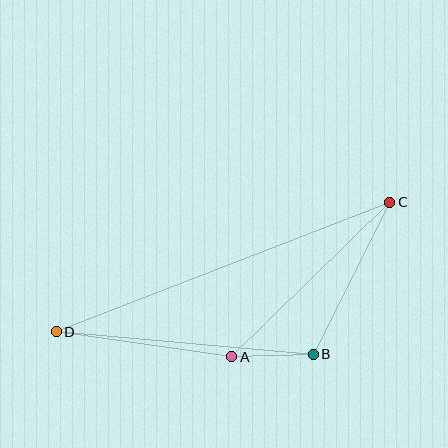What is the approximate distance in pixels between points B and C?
The distance between B and C is approximately 170 pixels.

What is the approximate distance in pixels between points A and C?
The distance between A and C is approximately 221 pixels.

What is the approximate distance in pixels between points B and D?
The distance between B and D is approximately 258 pixels.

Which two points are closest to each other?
Points A and B are closest to each other.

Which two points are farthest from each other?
Points C and D are farthest from each other.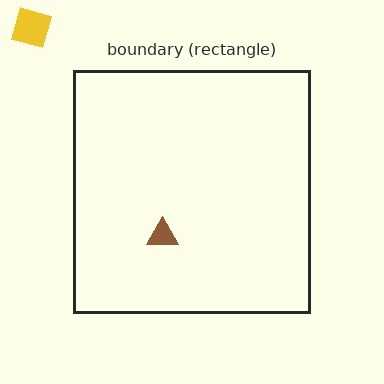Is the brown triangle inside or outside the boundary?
Inside.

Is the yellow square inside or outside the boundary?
Outside.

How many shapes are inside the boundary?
1 inside, 1 outside.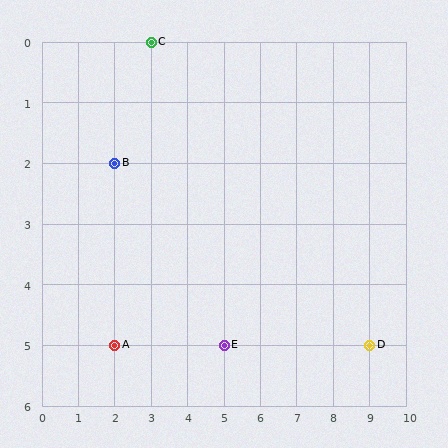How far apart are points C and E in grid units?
Points C and E are 2 columns and 5 rows apart (about 5.4 grid units diagonally).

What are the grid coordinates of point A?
Point A is at grid coordinates (2, 5).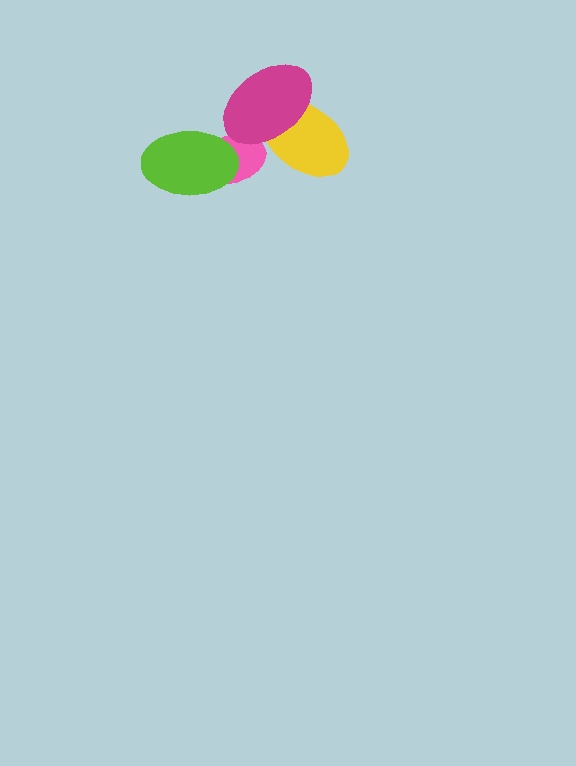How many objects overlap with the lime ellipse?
1 object overlaps with the lime ellipse.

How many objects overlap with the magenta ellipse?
2 objects overlap with the magenta ellipse.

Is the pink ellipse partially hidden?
Yes, it is partially covered by another shape.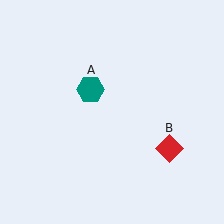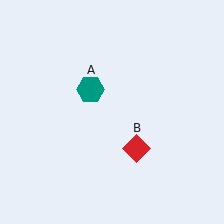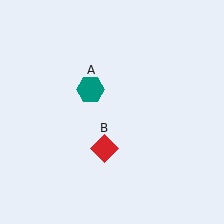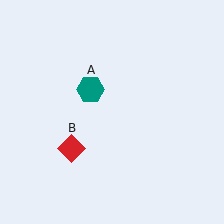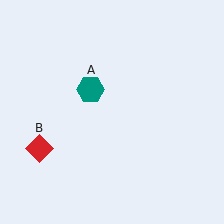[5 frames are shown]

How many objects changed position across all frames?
1 object changed position: red diamond (object B).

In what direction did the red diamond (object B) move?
The red diamond (object B) moved left.